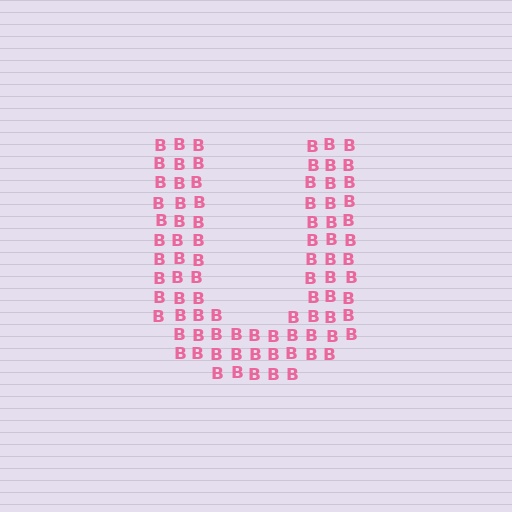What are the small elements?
The small elements are letter B's.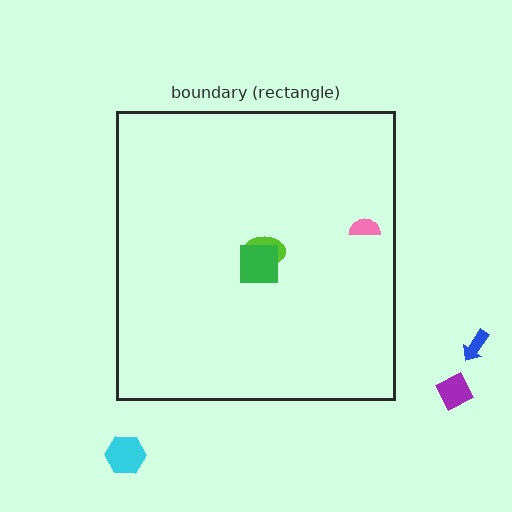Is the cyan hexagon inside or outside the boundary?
Outside.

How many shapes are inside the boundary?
3 inside, 3 outside.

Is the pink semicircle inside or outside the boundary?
Inside.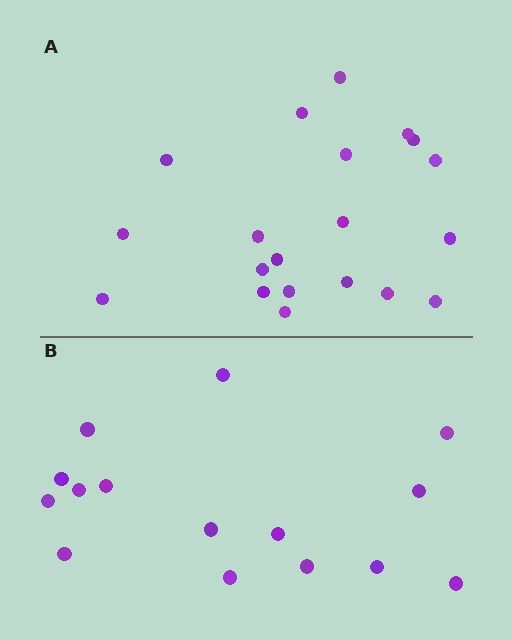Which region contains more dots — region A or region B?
Region A (the top region) has more dots.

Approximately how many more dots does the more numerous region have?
Region A has about 5 more dots than region B.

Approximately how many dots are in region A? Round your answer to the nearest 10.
About 20 dots.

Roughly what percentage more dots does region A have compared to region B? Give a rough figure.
About 35% more.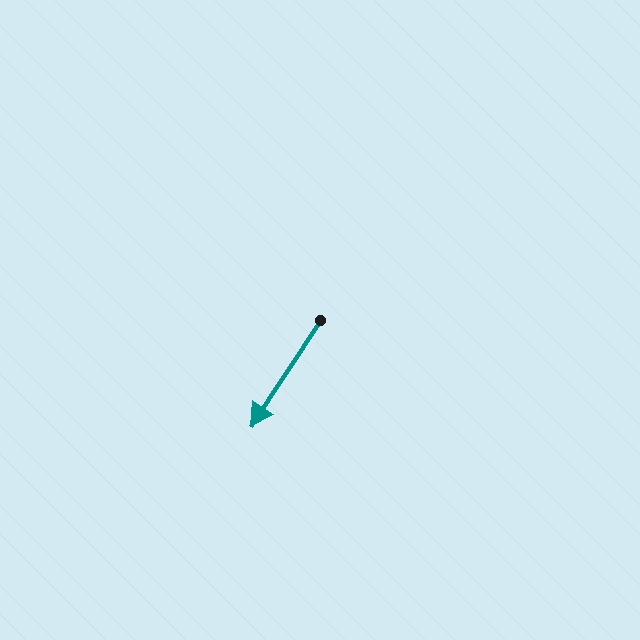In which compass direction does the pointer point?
Southwest.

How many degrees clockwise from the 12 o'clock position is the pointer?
Approximately 213 degrees.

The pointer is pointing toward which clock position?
Roughly 7 o'clock.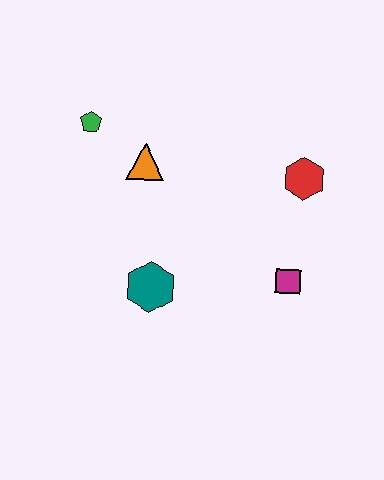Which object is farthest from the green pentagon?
The magenta square is farthest from the green pentagon.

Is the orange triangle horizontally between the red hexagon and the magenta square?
No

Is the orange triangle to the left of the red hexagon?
Yes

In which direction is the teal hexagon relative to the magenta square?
The teal hexagon is to the left of the magenta square.